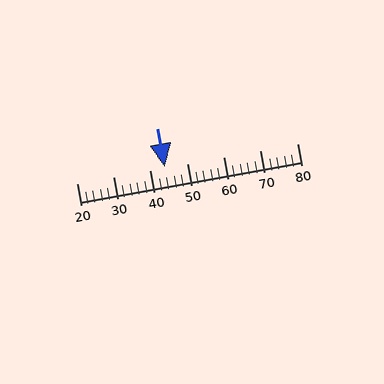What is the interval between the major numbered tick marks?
The major tick marks are spaced 10 units apart.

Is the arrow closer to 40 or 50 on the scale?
The arrow is closer to 40.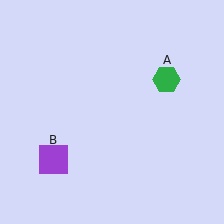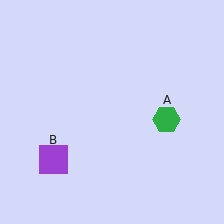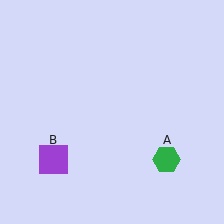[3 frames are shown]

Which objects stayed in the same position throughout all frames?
Purple square (object B) remained stationary.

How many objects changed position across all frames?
1 object changed position: green hexagon (object A).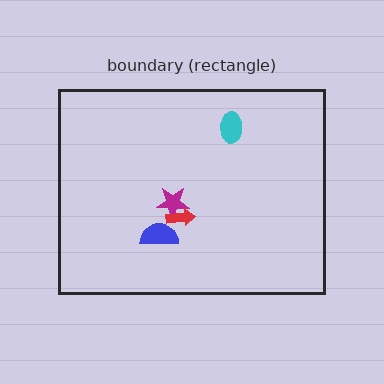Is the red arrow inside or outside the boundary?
Inside.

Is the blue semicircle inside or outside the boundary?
Inside.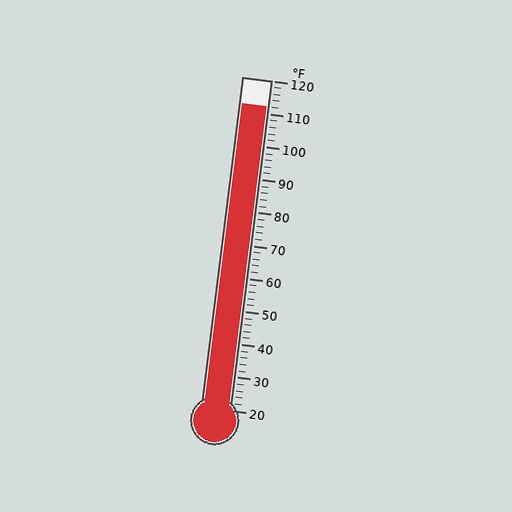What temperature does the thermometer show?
The thermometer shows approximately 112°F.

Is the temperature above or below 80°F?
The temperature is above 80°F.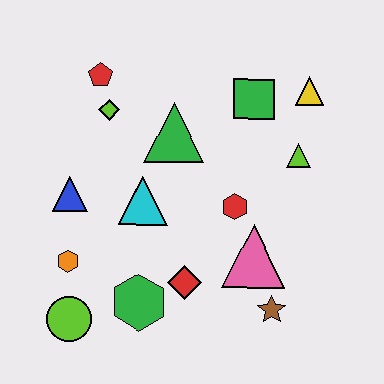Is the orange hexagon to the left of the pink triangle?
Yes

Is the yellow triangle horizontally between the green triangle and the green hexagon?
No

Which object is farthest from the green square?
The lime circle is farthest from the green square.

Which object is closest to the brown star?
The pink triangle is closest to the brown star.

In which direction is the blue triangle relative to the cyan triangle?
The blue triangle is to the left of the cyan triangle.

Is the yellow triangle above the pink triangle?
Yes